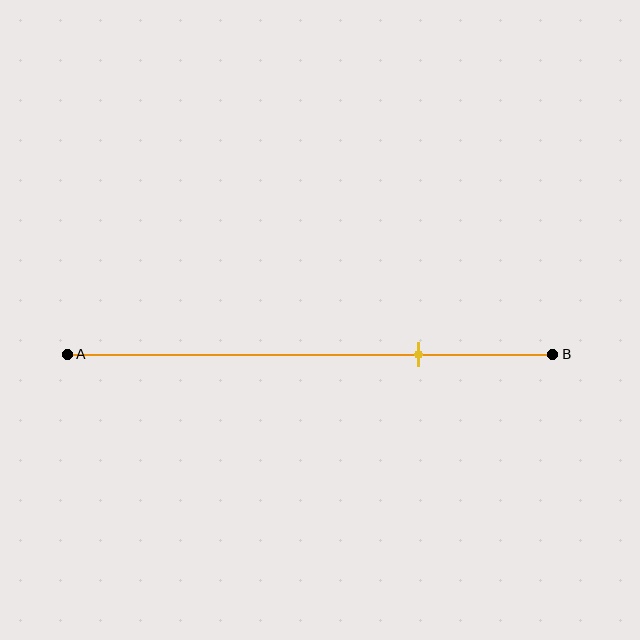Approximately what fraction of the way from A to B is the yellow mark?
The yellow mark is approximately 70% of the way from A to B.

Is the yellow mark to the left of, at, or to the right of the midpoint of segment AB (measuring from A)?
The yellow mark is to the right of the midpoint of segment AB.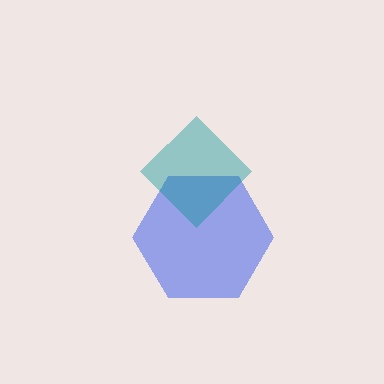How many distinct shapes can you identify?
There are 2 distinct shapes: a blue hexagon, a teal diamond.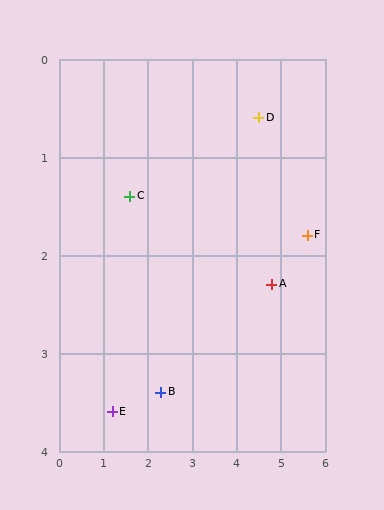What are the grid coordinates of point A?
Point A is at approximately (4.8, 2.3).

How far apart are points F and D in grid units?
Points F and D are about 1.6 grid units apart.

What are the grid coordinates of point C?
Point C is at approximately (1.6, 1.4).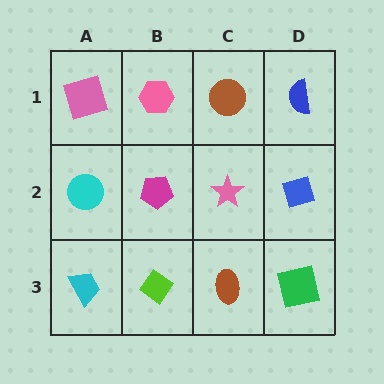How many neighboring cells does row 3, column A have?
2.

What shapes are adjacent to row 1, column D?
A blue diamond (row 2, column D), a brown circle (row 1, column C).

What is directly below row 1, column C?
A pink star.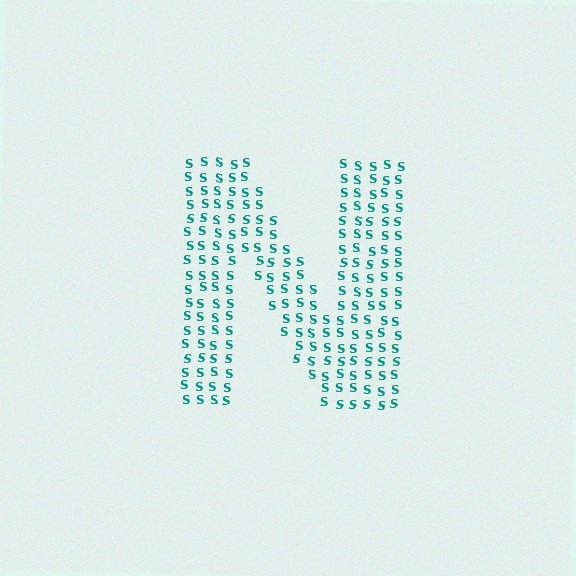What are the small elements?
The small elements are letter S's.